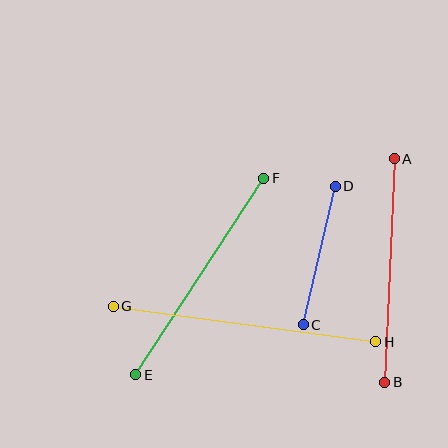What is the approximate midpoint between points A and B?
The midpoint is at approximately (390, 271) pixels.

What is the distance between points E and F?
The distance is approximately 235 pixels.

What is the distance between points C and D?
The distance is approximately 142 pixels.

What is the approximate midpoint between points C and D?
The midpoint is at approximately (319, 255) pixels.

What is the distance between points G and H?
The distance is approximately 265 pixels.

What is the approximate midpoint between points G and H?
The midpoint is at approximately (245, 324) pixels.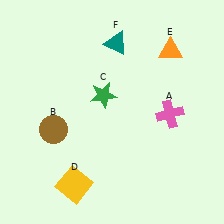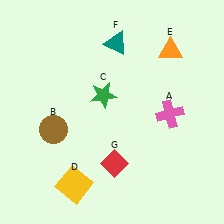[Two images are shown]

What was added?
A red diamond (G) was added in Image 2.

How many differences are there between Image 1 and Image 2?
There is 1 difference between the two images.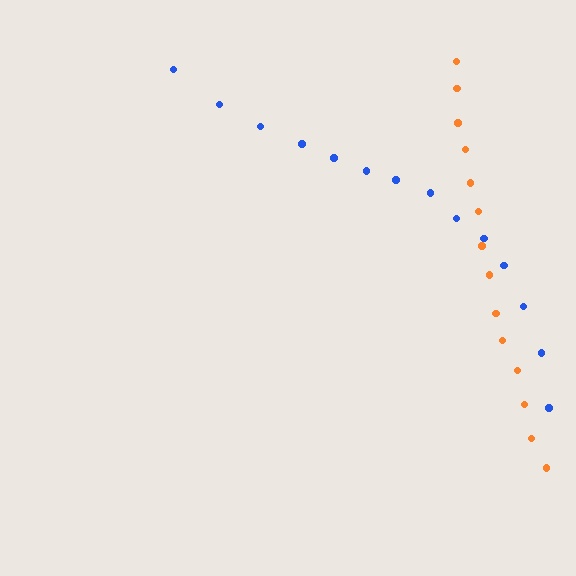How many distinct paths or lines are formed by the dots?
There are 2 distinct paths.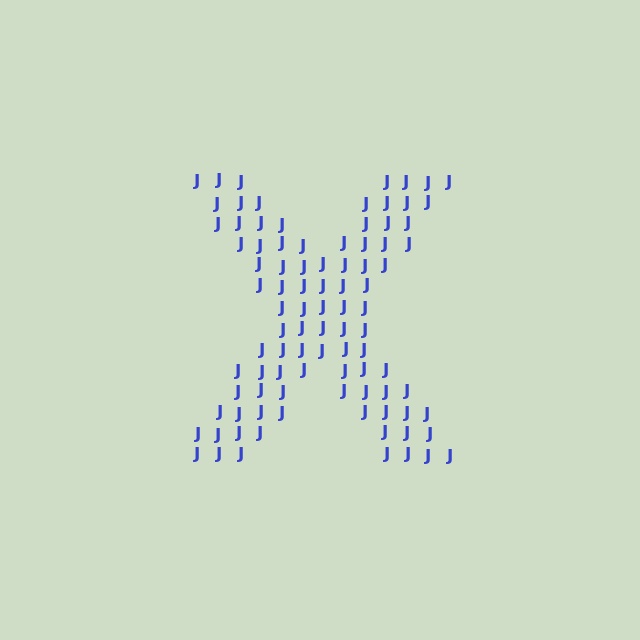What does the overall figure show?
The overall figure shows the letter X.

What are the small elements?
The small elements are letter J's.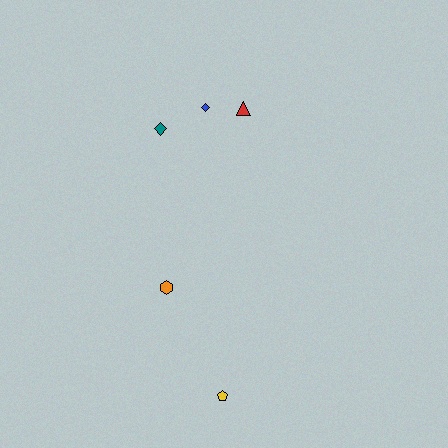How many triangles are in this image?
There is 1 triangle.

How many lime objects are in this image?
There are no lime objects.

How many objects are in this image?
There are 5 objects.